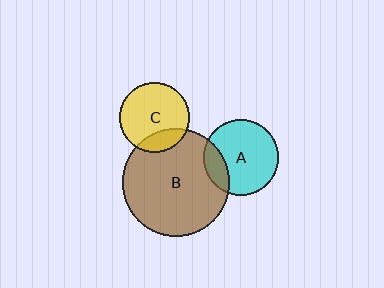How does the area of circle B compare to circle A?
Approximately 2.0 times.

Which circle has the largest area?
Circle B (brown).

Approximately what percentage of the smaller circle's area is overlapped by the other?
Approximately 20%.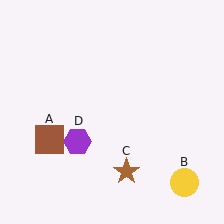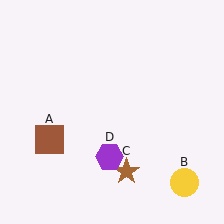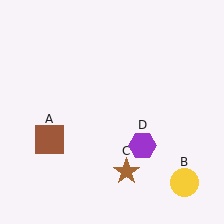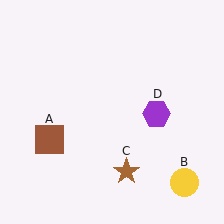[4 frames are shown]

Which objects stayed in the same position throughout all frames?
Brown square (object A) and yellow circle (object B) and brown star (object C) remained stationary.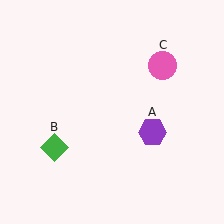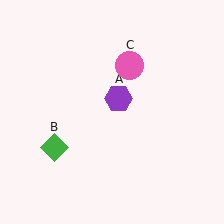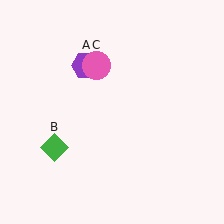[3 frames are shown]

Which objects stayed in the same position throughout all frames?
Green diamond (object B) remained stationary.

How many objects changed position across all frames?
2 objects changed position: purple hexagon (object A), pink circle (object C).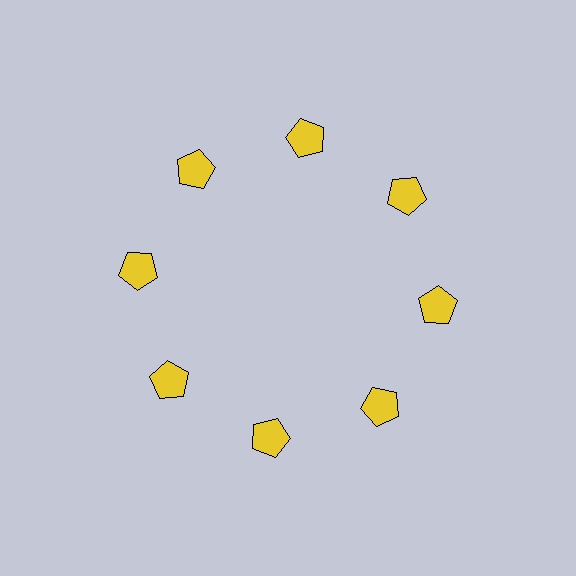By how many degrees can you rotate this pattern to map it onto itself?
The pattern maps onto itself every 45 degrees of rotation.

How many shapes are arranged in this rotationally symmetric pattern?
There are 8 shapes, arranged in 8 groups of 1.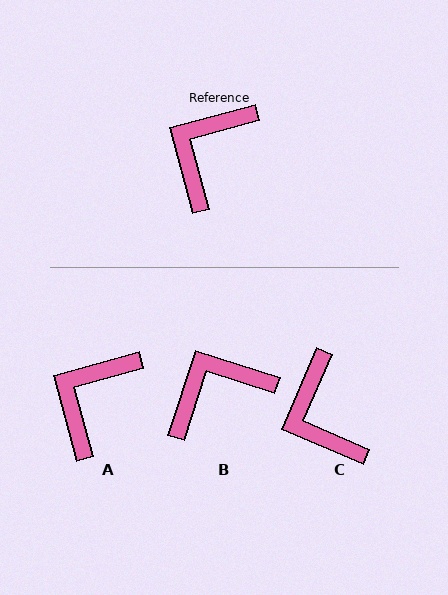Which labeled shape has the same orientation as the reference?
A.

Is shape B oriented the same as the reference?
No, it is off by about 33 degrees.